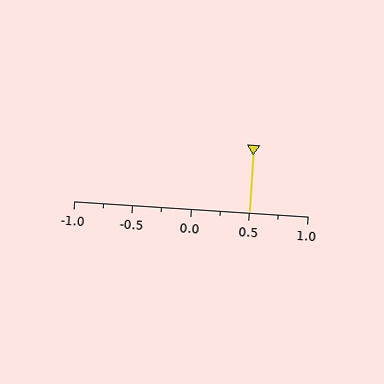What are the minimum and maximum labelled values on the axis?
The axis runs from -1.0 to 1.0.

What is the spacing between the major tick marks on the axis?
The major ticks are spaced 0.5 apart.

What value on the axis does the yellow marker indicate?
The marker indicates approximately 0.5.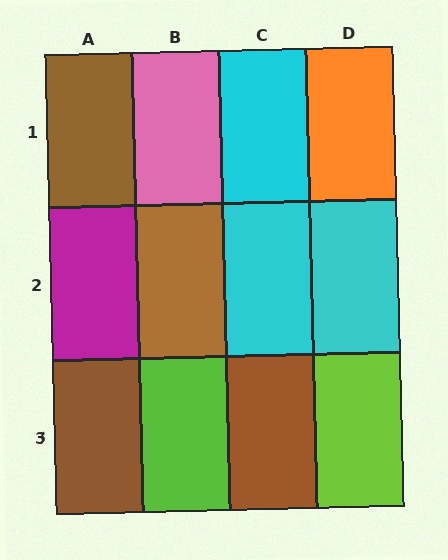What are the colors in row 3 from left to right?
Brown, lime, brown, lime.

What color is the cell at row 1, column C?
Cyan.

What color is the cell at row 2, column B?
Brown.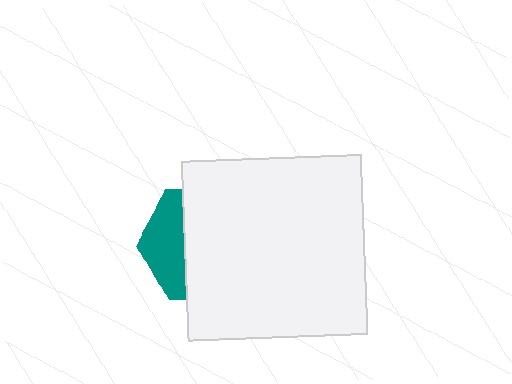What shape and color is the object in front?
The object in front is a white square.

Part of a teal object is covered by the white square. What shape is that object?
It is a hexagon.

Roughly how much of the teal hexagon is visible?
A small part of it is visible (roughly 33%).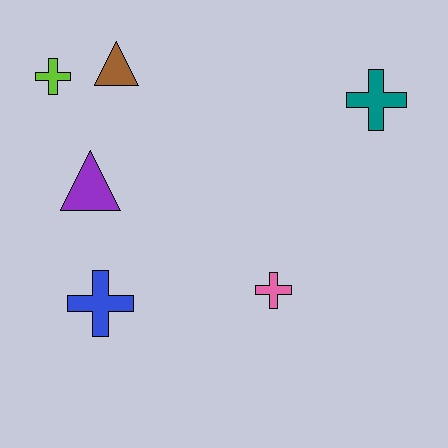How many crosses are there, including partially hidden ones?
There are 4 crosses.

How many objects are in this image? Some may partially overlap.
There are 6 objects.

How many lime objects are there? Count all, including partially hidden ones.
There is 1 lime object.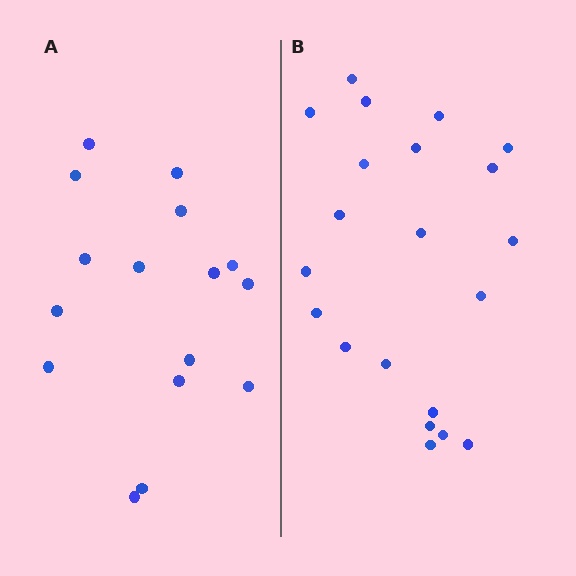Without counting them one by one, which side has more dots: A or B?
Region B (the right region) has more dots.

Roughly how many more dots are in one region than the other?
Region B has about 5 more dots than region A.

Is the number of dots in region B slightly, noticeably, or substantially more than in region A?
Region B has noticeably more, but not dramatically so. The ratio is roughly 1.3 to 1.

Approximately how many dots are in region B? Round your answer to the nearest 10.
About 20 dots. (The exact count is 21, which rounds to 20.)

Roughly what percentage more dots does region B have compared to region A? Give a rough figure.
About 30% more.